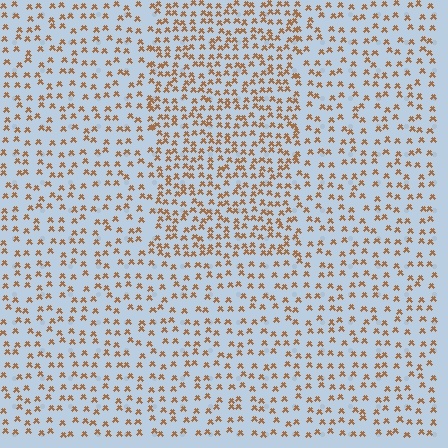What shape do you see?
I see a rectangle.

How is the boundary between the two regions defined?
The boundary is defined by a change in element density (approximately 1.7x ratio). All elements are the same color, size, and shape.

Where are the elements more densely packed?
The elements are more densely packed inside the rectangle boundary.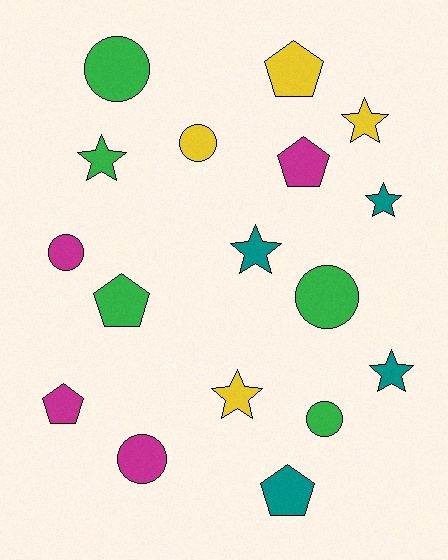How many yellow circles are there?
There is 1 yellow circle.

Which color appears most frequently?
Green, with 5 objects.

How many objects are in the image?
There are 17 objects.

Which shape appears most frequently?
Circle, with 6 objects.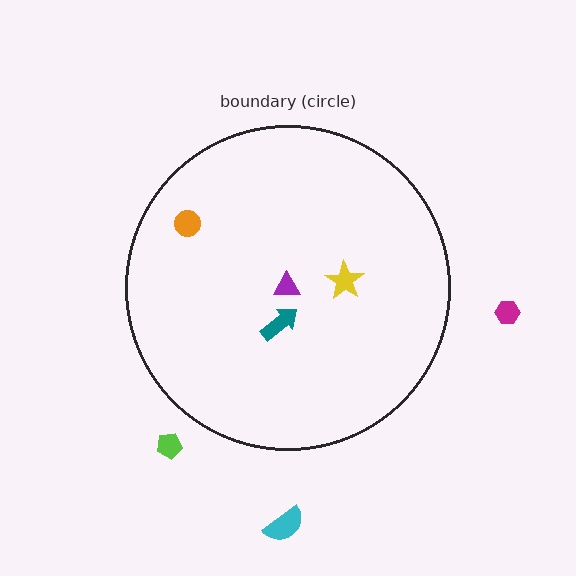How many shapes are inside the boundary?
4 inside, 3 outside.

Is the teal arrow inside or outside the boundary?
Inside.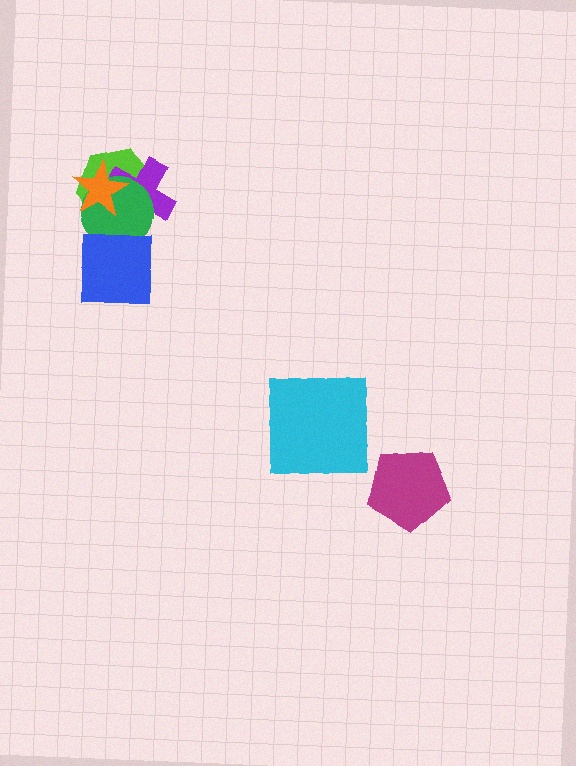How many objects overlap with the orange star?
3 objects overlap with the orange star.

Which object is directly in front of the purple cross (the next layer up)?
The green circle is directly in front of the purple cross.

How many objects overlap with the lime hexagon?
3 objects overlap with the lime hexagon.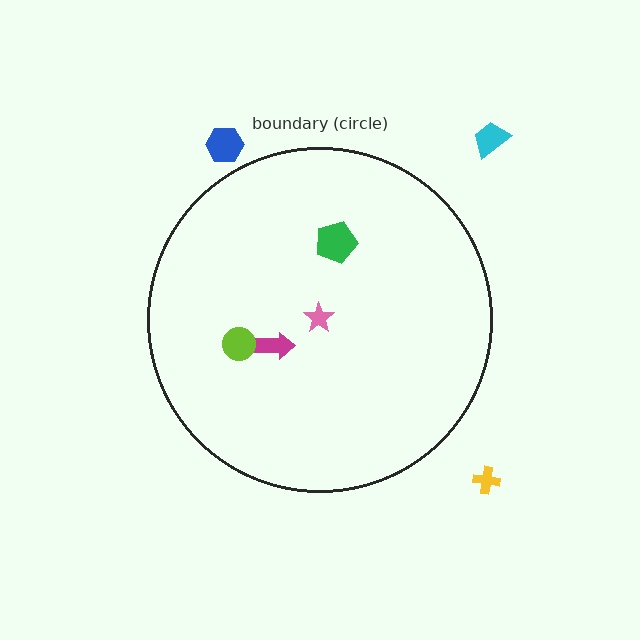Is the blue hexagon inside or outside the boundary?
Outside.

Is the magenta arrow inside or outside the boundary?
Inside.